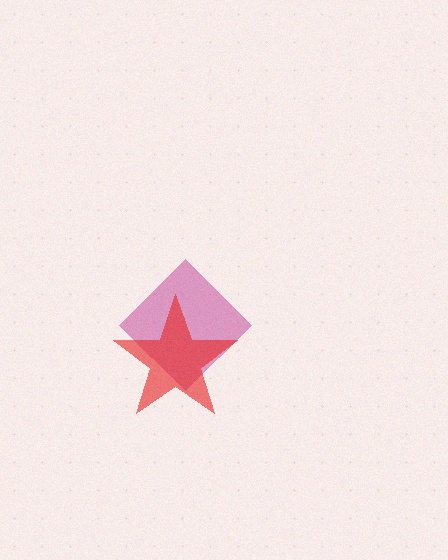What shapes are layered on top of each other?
The layered shapes are: a magenta diamond, a red star.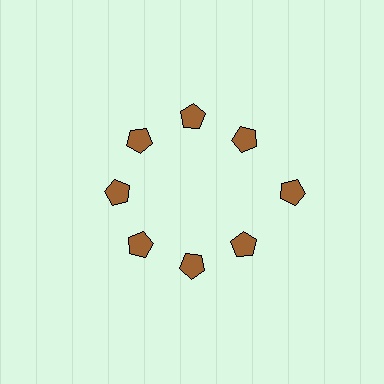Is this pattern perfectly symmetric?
No. The 8 brown pentagons are arranged in a ring, but one element near the 3 o'clock position is pushed outward from the center, breaking the 8-fold rotational symmetry.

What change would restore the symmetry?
The symmetry would be restored by moving it inward, back onto the ring so that all 8 pentagons sit at equal angles and equal distance from the center.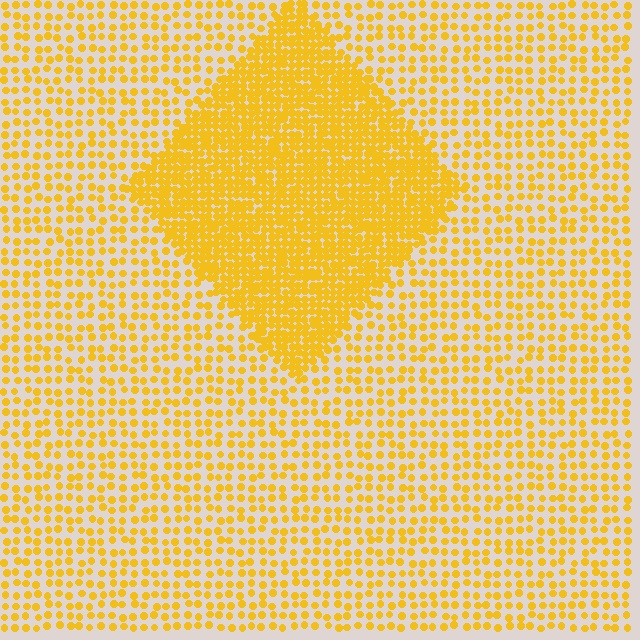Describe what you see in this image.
The image contains small yellow elements arranged at two different densities. A diamond-shaped region is visible where the elements are more densely packed than the surrounding area.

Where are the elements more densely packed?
The elements are more densely packed inside the diamond boundary.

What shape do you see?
I see a diamond.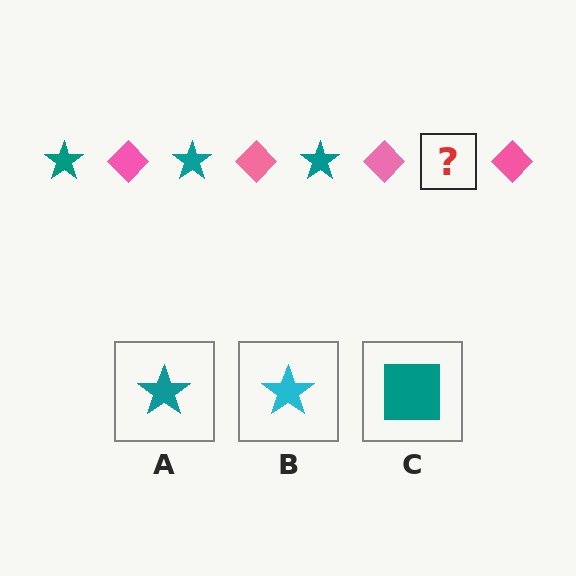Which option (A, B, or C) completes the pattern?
A.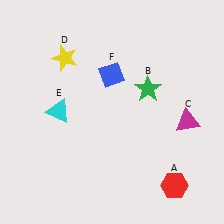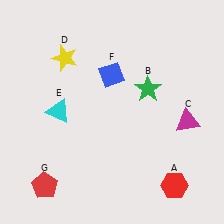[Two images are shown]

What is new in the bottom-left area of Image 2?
A red pentagon (G) was added in the bottom-left area of Image 2.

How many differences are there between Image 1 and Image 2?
There is 1 difference between the two images.